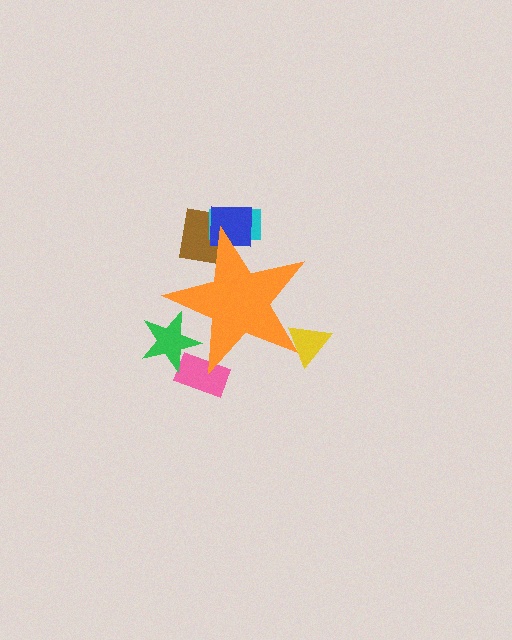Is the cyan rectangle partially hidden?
Yes, the cyan rectangle is partially hidden behind the orange star.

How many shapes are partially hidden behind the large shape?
6 shapes are partially hidden.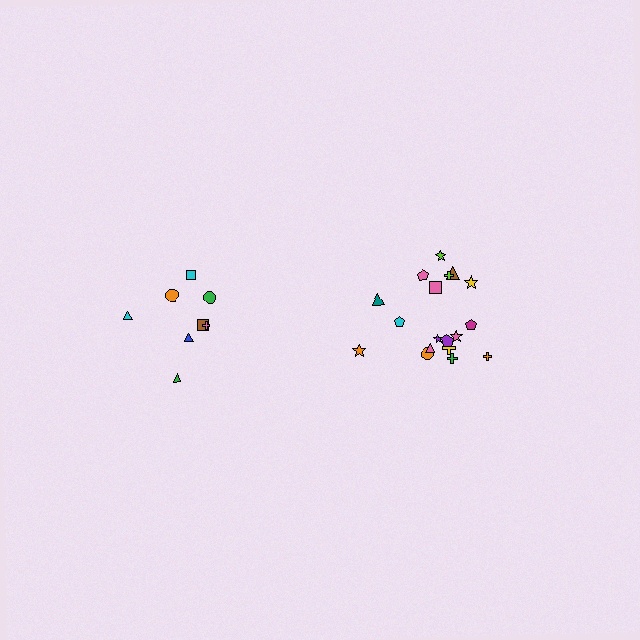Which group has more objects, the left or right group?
The right group.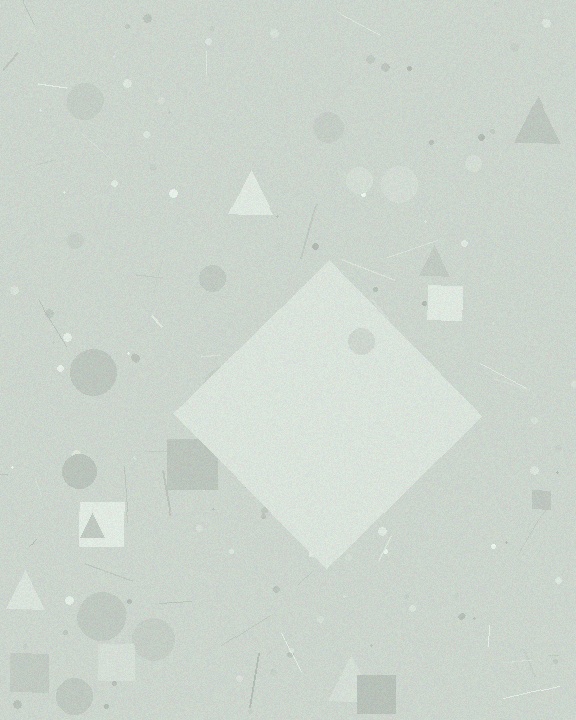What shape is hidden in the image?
A diamond is hidden in the image.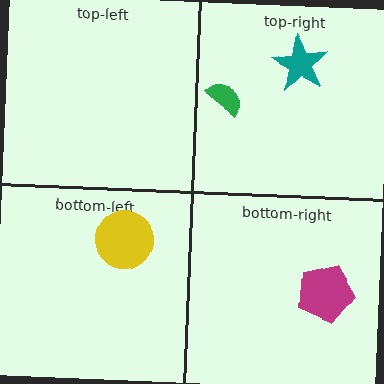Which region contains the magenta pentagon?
The bottom-right region.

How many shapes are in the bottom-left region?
1.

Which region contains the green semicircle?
The top-right region.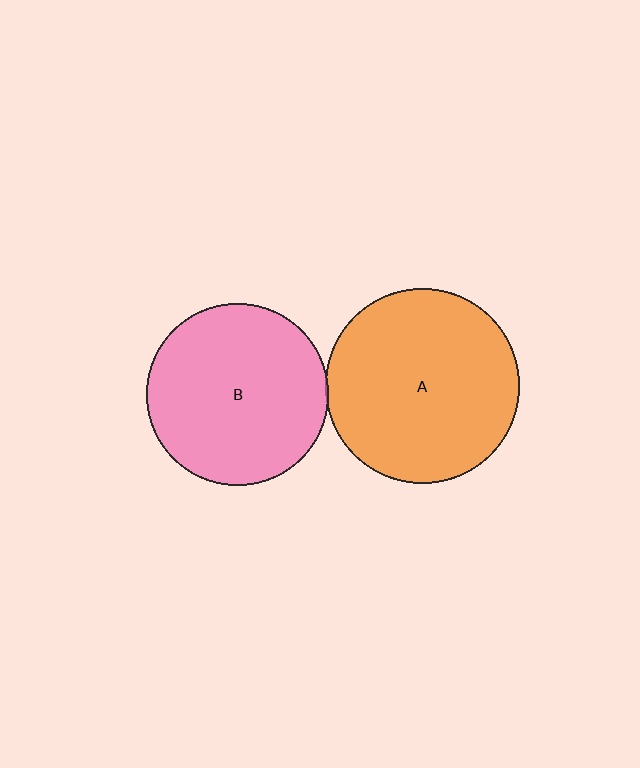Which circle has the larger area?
Circle A (orange).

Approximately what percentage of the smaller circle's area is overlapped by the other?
Approximately 5%.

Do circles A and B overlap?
Yes.